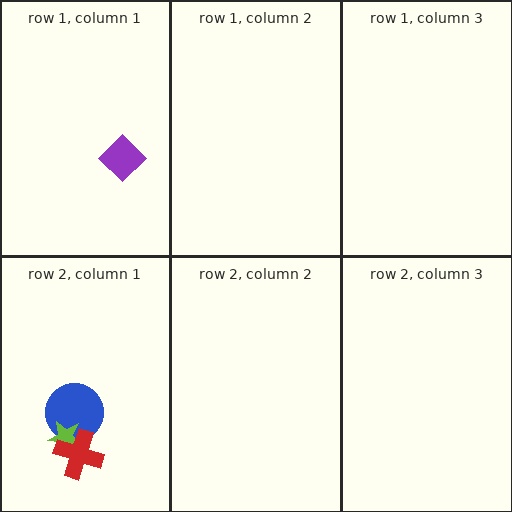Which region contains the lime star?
The row 2, column 1 region.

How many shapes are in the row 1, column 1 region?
1.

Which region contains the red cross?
The row 2, column 1 region.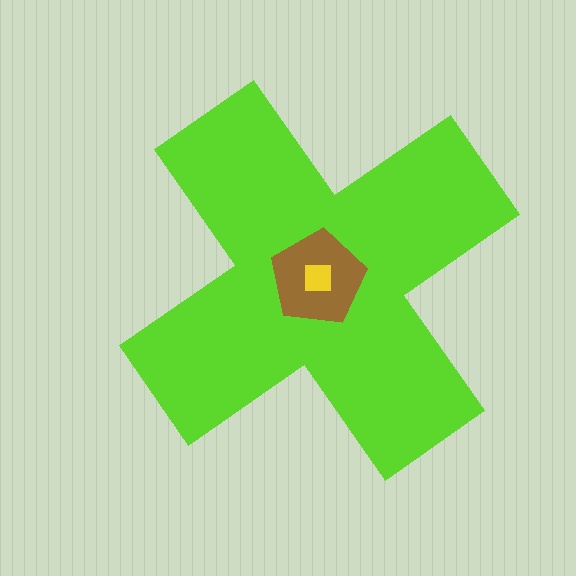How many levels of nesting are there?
3.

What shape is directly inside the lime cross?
The brown pentagon.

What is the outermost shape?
The lime cross.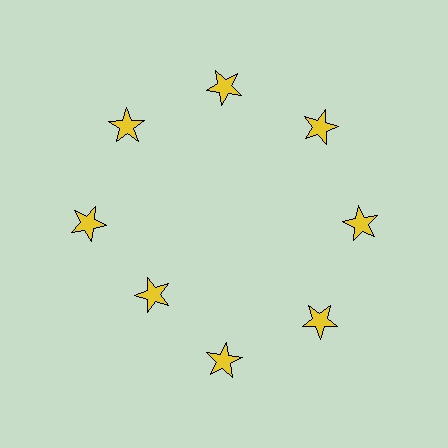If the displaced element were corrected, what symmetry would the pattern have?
It would have 8-fold rotational symmetry — the pattern would map onto itself every 45 degrees.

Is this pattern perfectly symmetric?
No. The 8 yellow stars are arranged in a ring, but one element near the 8 o'clock position is pulled inward toward the center, breaking the 8-fold rotational symmetry.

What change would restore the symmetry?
The symmetry would be restored by moving it outward, back onto the ring so that all 8 stars sit at equal angles and equal distance from the center.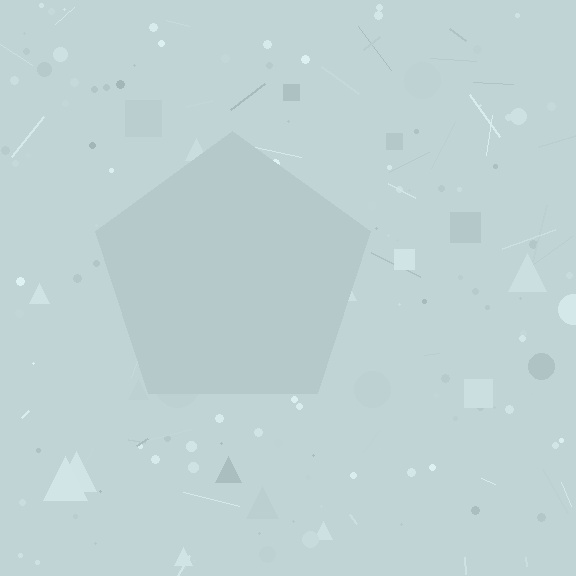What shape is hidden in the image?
A pentagon is hidden in the image.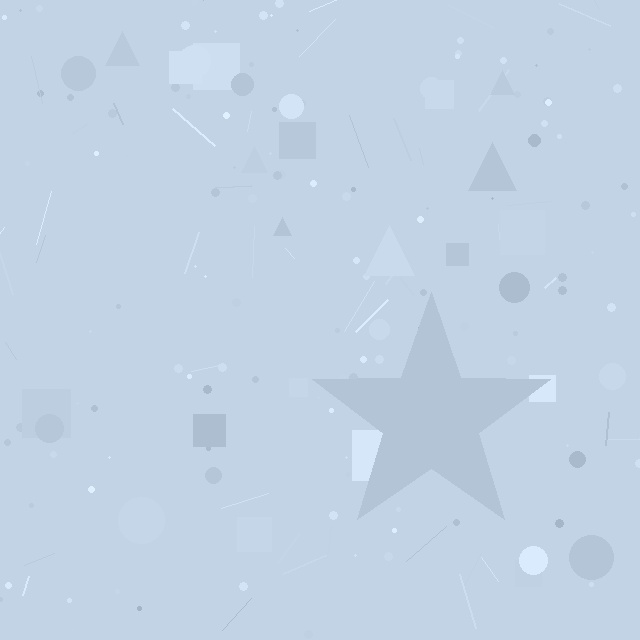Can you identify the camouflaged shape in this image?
The camouflaged shape is a star.